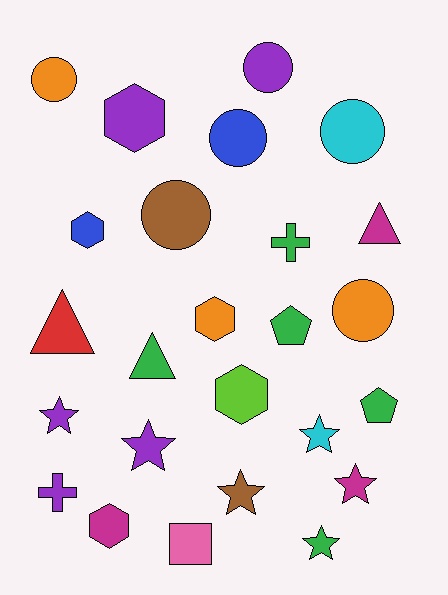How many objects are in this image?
There are 25 objects.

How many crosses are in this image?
There are 2 crosses.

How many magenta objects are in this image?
There are 3 magenta objects.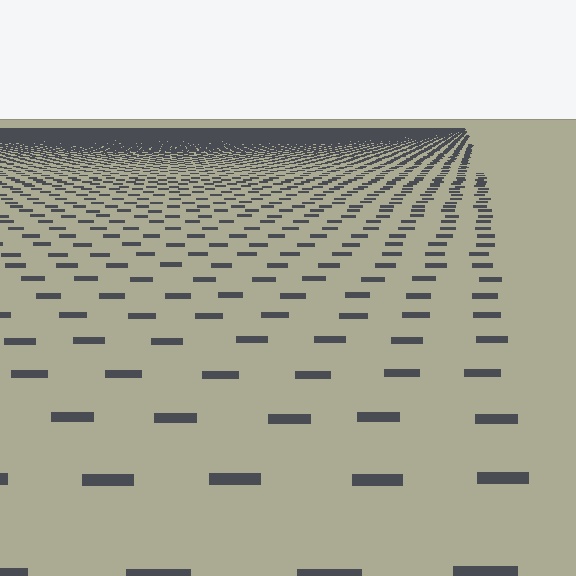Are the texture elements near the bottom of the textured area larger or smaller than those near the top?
Larger. Near the bottom, elements are closer to the viewer and appear at a bigger on-screen size.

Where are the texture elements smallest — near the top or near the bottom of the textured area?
Near the top.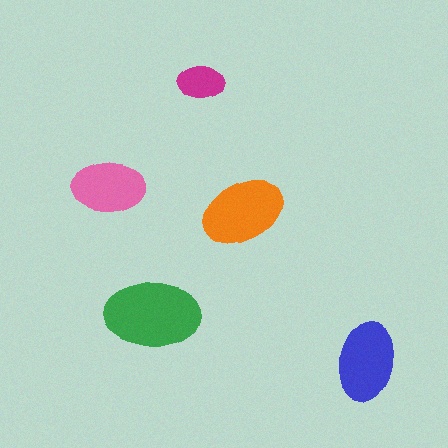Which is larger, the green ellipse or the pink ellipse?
The green one.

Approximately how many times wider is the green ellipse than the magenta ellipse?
About 2 times wider.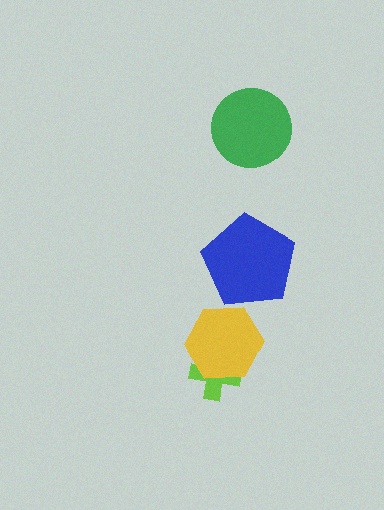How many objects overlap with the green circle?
0 objects overlap with the green circle.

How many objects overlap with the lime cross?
1 object overlaps with the lime cross.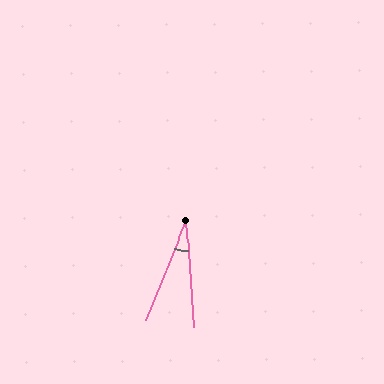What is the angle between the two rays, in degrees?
Approximately 26 degrees.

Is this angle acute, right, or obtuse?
It is acute.